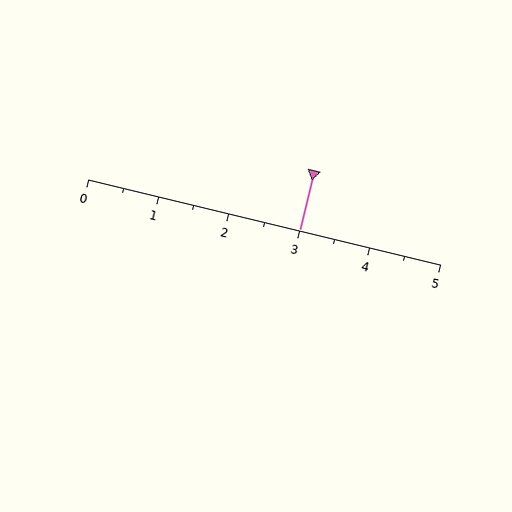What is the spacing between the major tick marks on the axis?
The major ticks are spaced 1 apart.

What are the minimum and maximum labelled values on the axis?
The axis runs from 0 to 5.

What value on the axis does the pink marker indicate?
The marker indicates approximately 3.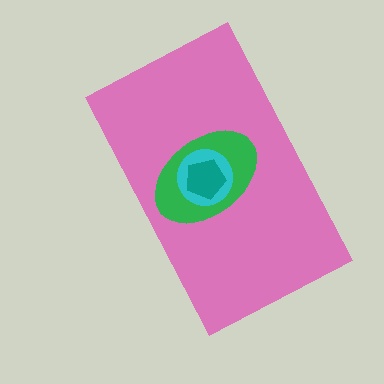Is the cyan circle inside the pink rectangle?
Yes.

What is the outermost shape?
The pink rectangle.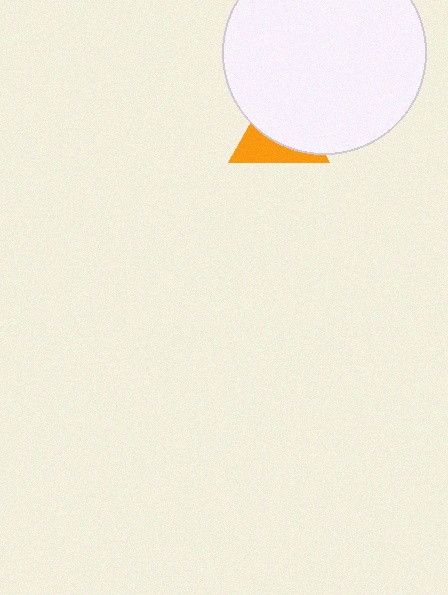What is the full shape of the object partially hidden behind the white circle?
The partially hidden object is an orange triangle.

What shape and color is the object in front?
The object in front is a white circle.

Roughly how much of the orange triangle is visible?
A small part of it is visible (roughly 40%).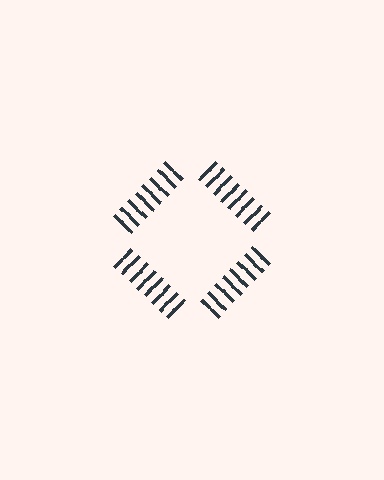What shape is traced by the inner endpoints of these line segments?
An illusory square — the line segments terminate on its edges but no continuous stroke is drawn.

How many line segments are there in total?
32 — 8 along each of the 4 edges.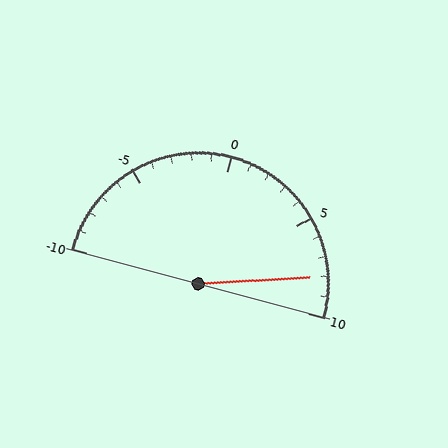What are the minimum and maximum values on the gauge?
The gauge ranges from -10 to 10.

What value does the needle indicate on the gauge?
The needle indicates approximately 8.